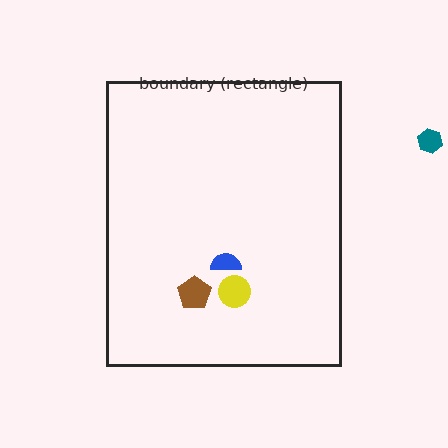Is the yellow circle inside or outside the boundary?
Inside.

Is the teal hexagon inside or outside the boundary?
Outside.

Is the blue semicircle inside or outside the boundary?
Inside.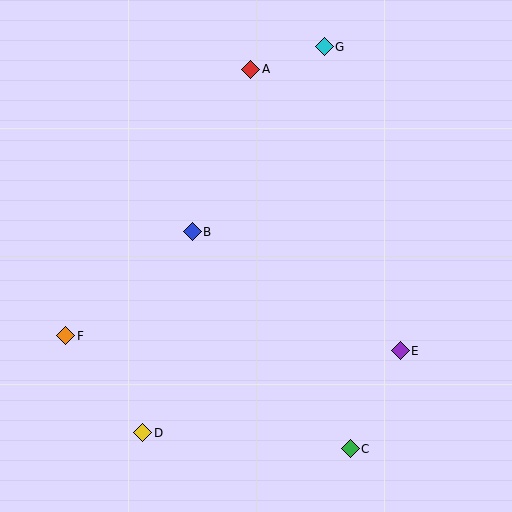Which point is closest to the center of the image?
Point B at (192, 232) is closest to the center.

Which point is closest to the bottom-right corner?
Point C is closest to the bottom-right corner.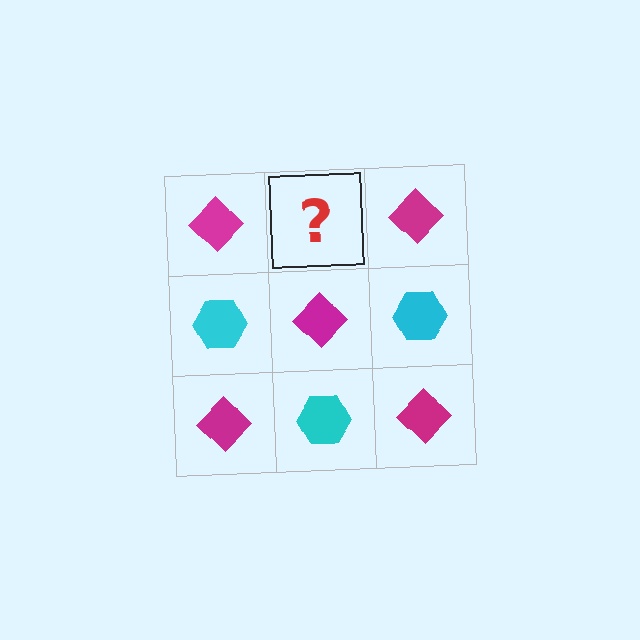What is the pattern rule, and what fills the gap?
The rule is that it alternates magenta diamond and cyan hexagon in a checkerboard pattern. The gap should be filled with a cyan hexagon.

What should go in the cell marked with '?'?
The missing cell should contain a cyan hexagon.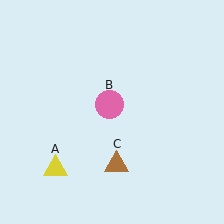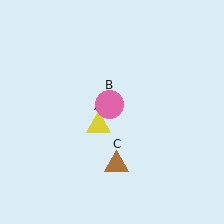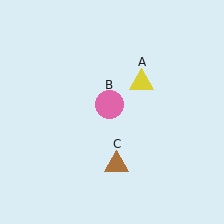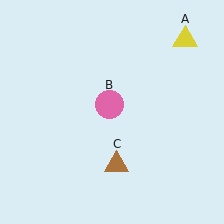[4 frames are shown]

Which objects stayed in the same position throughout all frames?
Pink circle (object B) and brown triangle (object C) remained stationary.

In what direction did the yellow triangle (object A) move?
The yellow triangle (object A) moved up and to the right.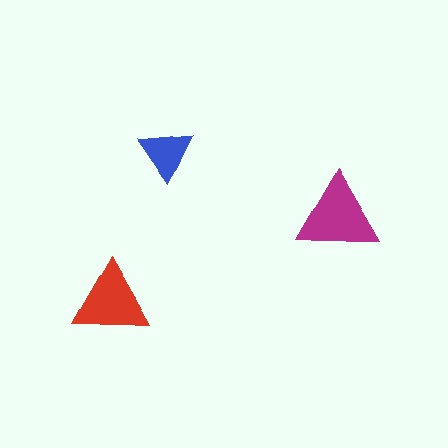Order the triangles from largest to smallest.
the magenta one, the red one, the blue one.